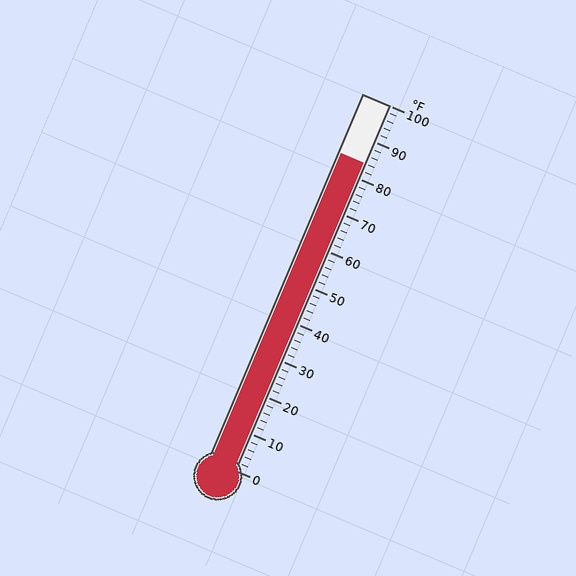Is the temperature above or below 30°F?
The temperature is above 30°F.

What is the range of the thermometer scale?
The thermometer scale ranges from 0°F to 100°F.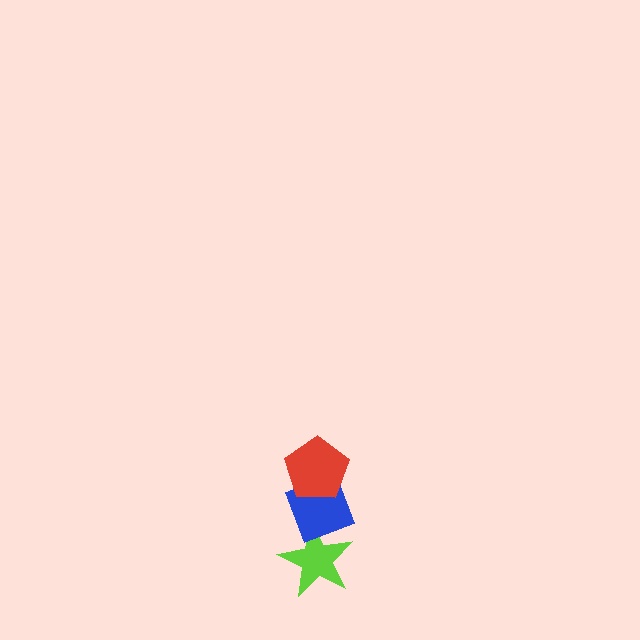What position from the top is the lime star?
The lime star is 3rd from the top.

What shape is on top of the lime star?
The blue diamond is on top of the lime star.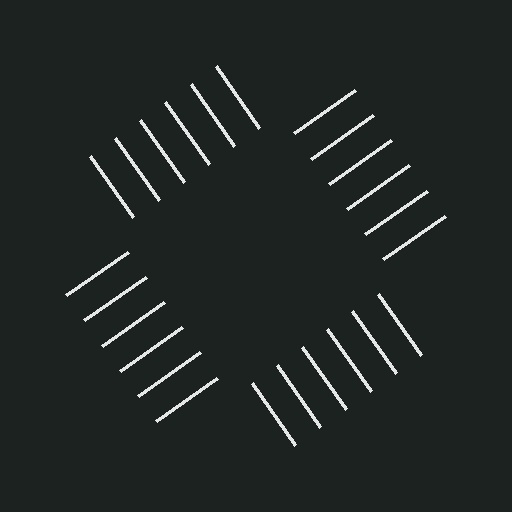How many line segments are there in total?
24 — 6 along each of the 4 edges.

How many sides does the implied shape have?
4 sides — the line-ends trace a square.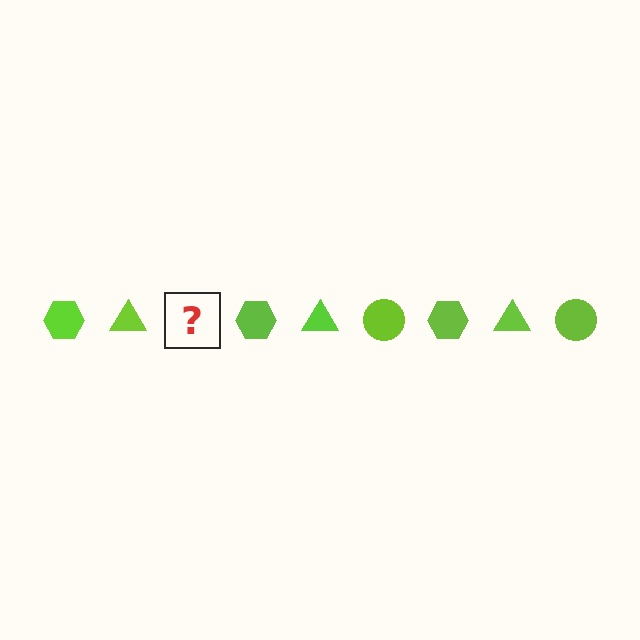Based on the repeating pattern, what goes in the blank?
The blank should be a lime circle.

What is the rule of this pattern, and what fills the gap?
The rule is that the pattern cycles through hexagon, triangle, circle shapes in lime. The gap should be filled with a lime circle.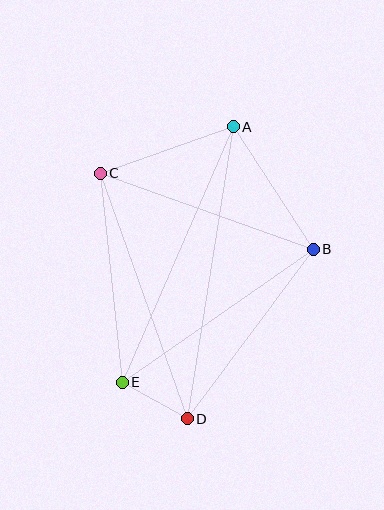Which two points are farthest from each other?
Points A and D are farthest from each other.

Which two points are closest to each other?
Points D and E are closest to each other.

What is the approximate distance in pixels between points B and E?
The distance between B and E is approximately 233 pixels.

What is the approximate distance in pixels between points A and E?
The distance between A and E is approximately 279 pixels.